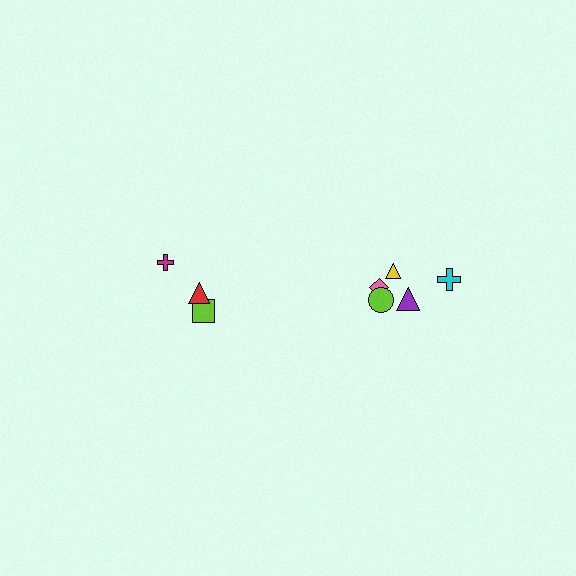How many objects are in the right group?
There are 5 objects.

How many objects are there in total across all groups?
There are 8 objects.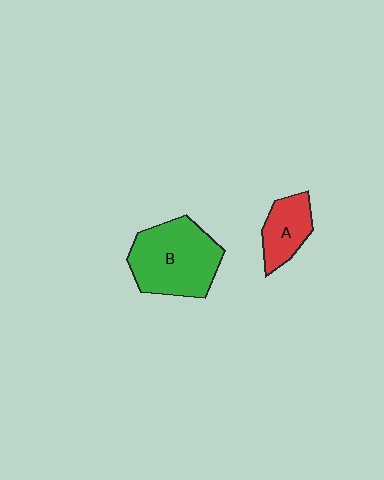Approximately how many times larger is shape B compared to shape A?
Approximately 2.0 times.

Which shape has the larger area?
Shape B (green).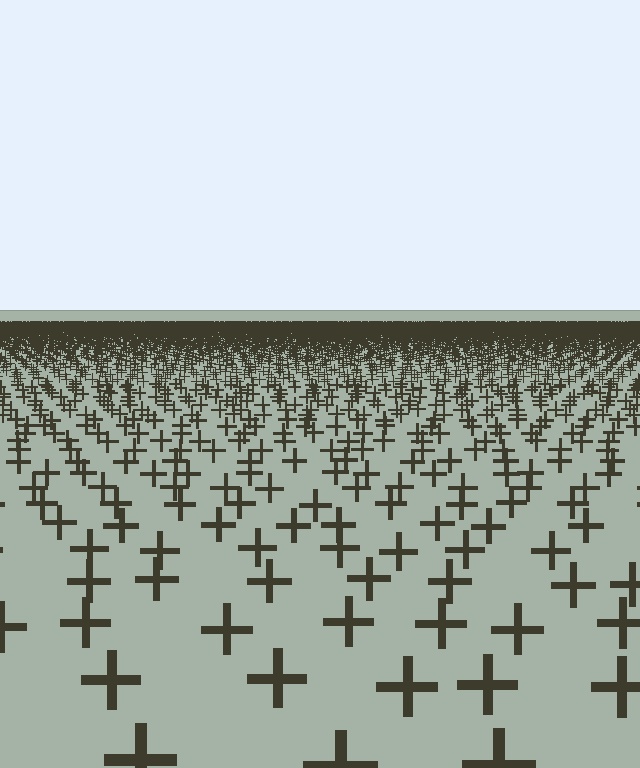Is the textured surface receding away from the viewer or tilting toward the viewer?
The surface is receding away from the viewer. Texture elements get smaller and denser toward the top.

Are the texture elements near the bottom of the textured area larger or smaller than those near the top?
Larger. Near the bottom, elements are closer to the viewer and appear at a bigger on-screen size.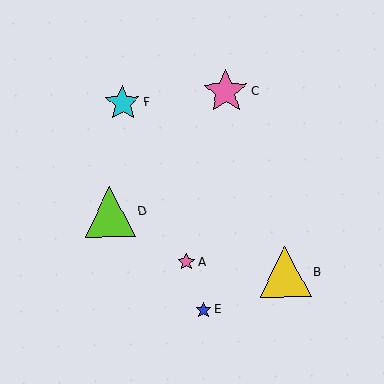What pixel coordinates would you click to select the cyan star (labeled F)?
Click at (123, 103) to select the cyan star F.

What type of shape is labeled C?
Shape C is a pink star.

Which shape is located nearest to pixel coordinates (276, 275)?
The yellow triangle (labeled B) at (285, 272) is nearest to that location.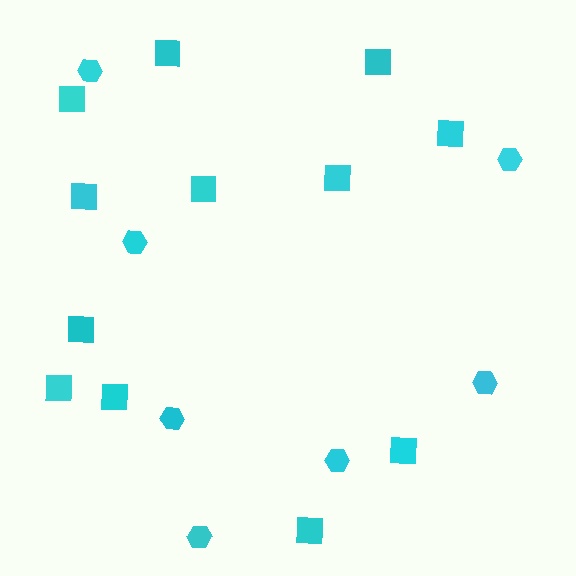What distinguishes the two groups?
There are 2 groups: one group of squares (12) and one group of hexagons (7).